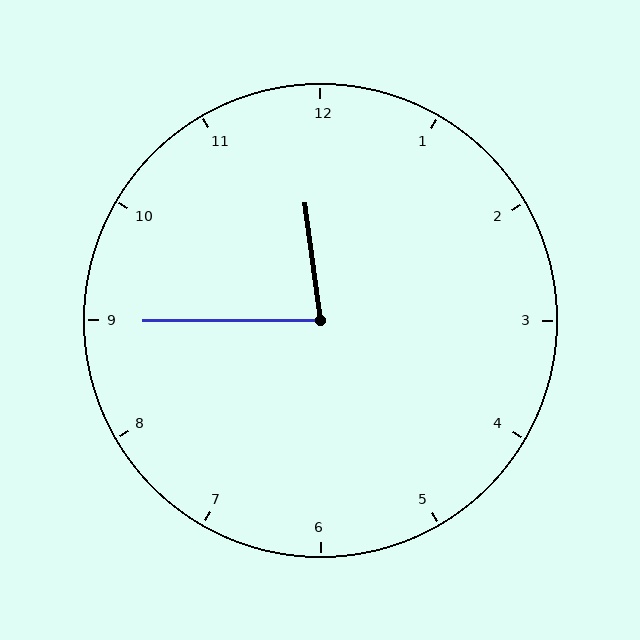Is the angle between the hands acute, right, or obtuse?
It is acute.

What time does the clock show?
11:45.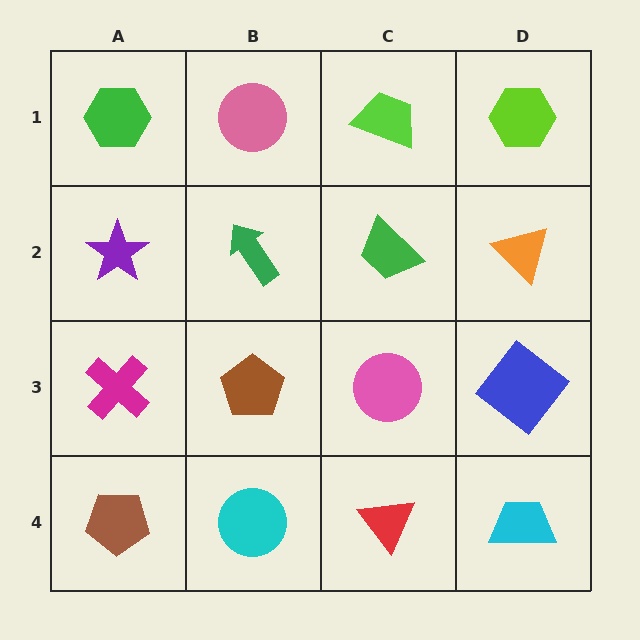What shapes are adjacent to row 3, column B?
A green arrow (row 2, column B), a cyan circle (row 4, column B), a magenta cross (row 3, column A), a pink circle (row 3, column C).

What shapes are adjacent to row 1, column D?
An orange triangle (row 2, column D), a lime trapezoid (row 1, column C).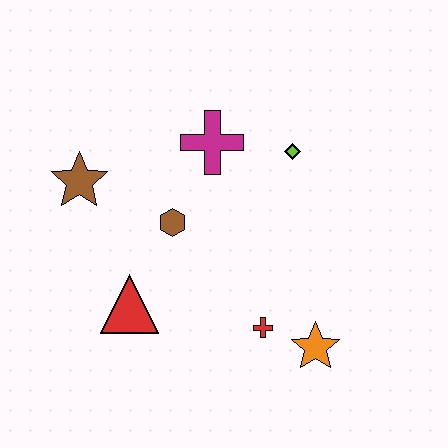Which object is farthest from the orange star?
The brown star is farthest from the orange star.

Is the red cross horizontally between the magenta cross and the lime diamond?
Yes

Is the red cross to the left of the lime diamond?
Yes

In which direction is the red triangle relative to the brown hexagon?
The red triangle is below the brown hexagon.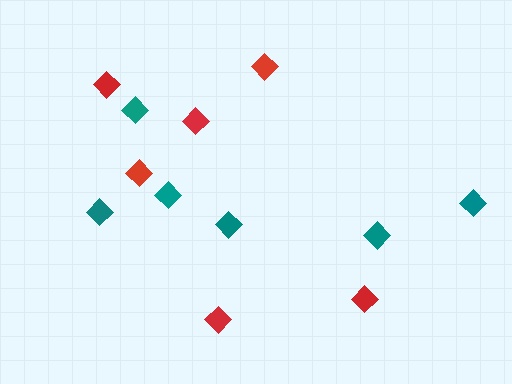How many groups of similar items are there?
There are 2 groups: one group of teal diamonds (6) and one group of red diamonds (6).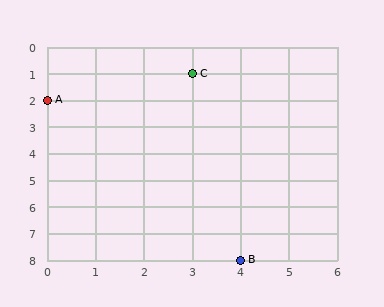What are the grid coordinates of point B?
Point B is at grid coordinates (4, 8).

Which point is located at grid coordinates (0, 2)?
Point A is at (0, 2).